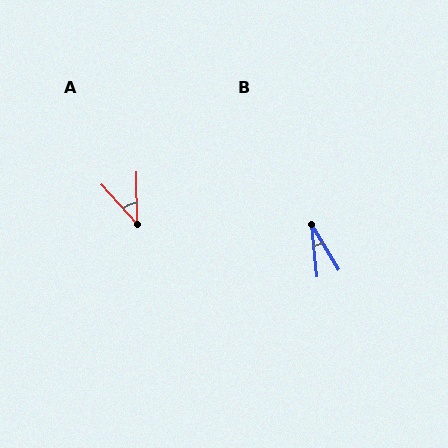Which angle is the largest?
A, at approximately 41 degrees.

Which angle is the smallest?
B, at approximately 25 degrees.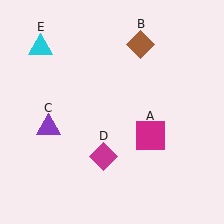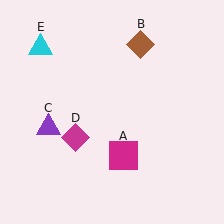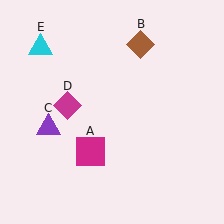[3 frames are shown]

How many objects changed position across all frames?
2 objects changed position: magenta square (object A), magenta diamond (object D).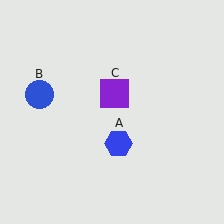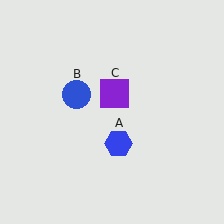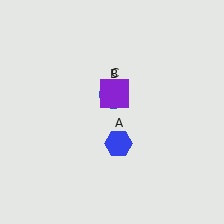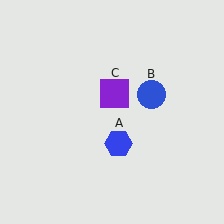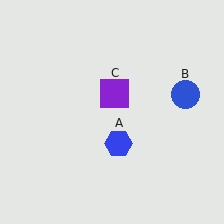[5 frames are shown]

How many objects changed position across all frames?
1 object changed position: blue circle (object B).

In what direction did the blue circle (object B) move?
The blue circle (object B) moved right.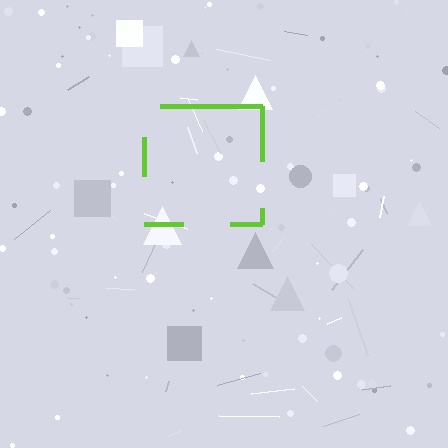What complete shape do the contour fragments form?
The contour fragments form a square.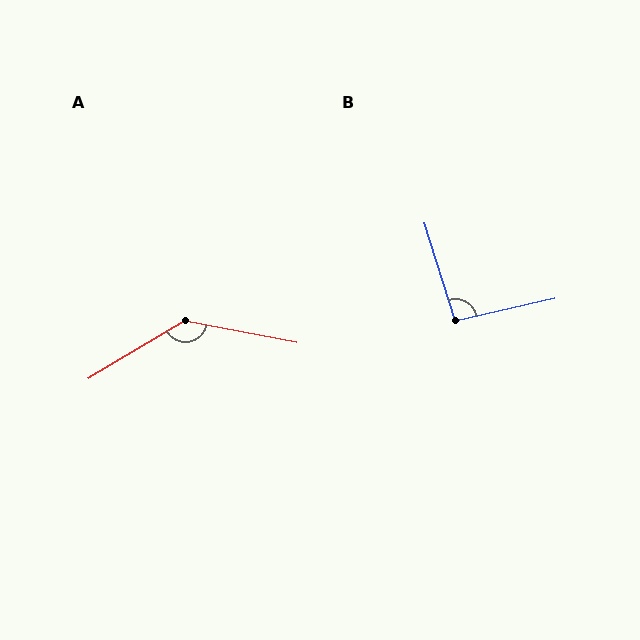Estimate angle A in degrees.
Approximately 138 degrees.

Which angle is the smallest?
B, at approximately 95 degrees.